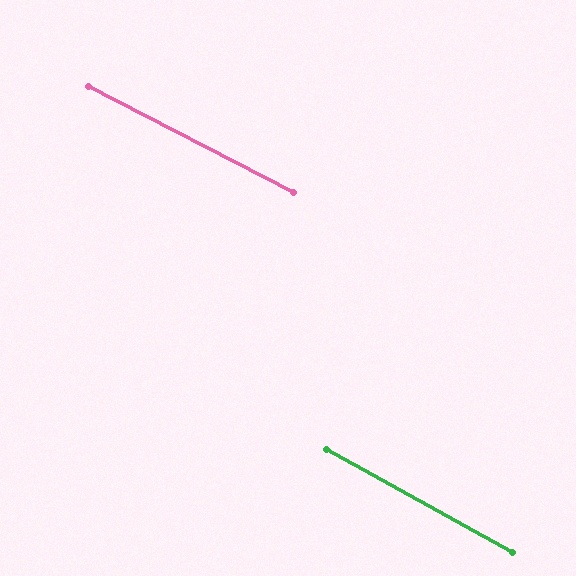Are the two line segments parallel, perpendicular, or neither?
Parallel — their directions differ by only 1.8°.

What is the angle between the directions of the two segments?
Approximately 2 degrees.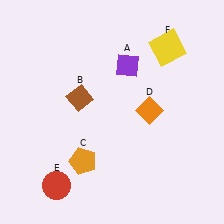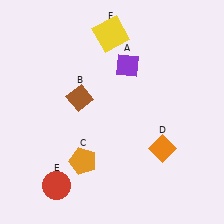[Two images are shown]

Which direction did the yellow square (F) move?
The yellow square (F) moved left.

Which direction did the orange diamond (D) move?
The orange diamond (D) moved down.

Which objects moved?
The objects that moved are: the orange diamond (D), the yellow square (F).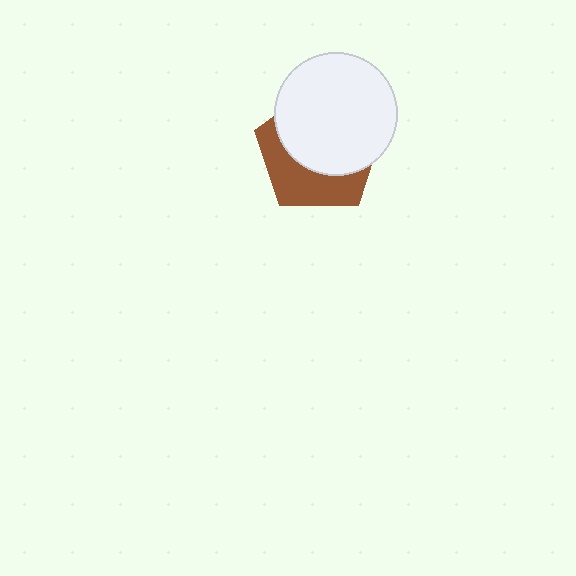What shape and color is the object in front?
The object in front is a white circle.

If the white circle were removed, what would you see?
You would see the complete brown pentagon.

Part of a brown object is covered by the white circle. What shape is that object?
It is a pentagon.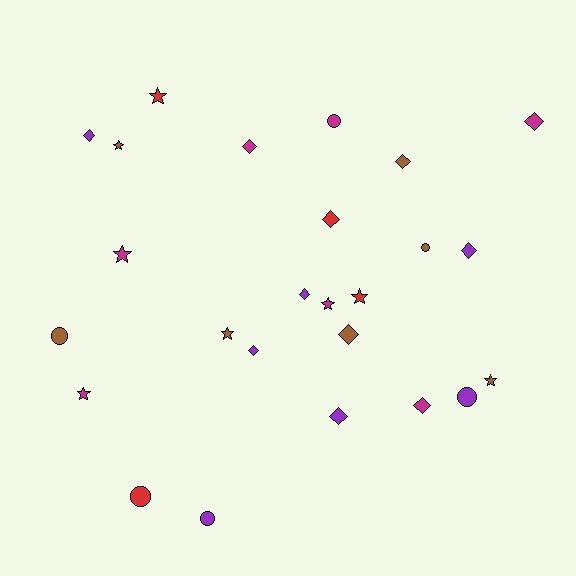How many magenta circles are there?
There is 1 magenta circle.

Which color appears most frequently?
Brown, with 7 objects.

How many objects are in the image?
There are 25 objects.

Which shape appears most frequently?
Diamond, with 11 objects.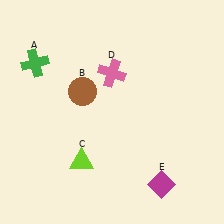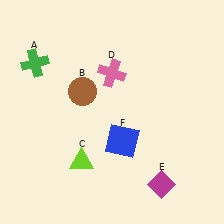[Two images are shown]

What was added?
A blue square (F) was added in Image 2.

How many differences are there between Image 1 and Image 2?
There is 1 difference between the two images.